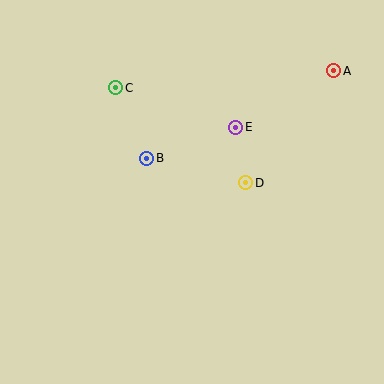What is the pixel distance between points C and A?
The distance between C and A is 219 pixels.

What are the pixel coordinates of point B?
Point B is at (147, 158).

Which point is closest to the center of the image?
Point D at (246, 183) is closest to the center.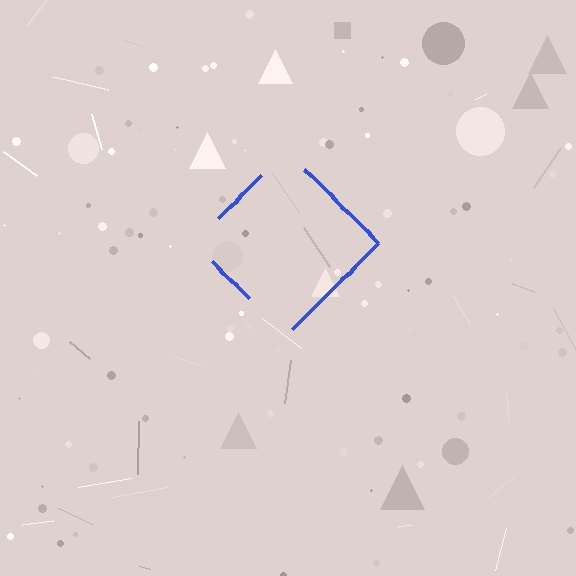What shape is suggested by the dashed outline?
The dashed outline suggests a diamond.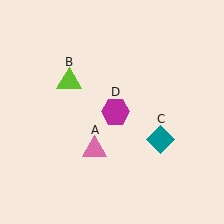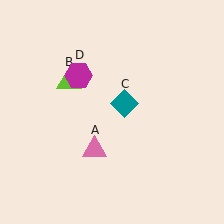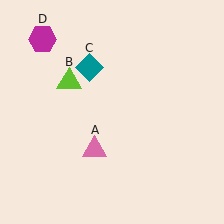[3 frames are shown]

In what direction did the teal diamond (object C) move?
The teal diamond (object C) moved up and to the left.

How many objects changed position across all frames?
2 objects changed position: teal diamond (object C), magenta hexagon (object D).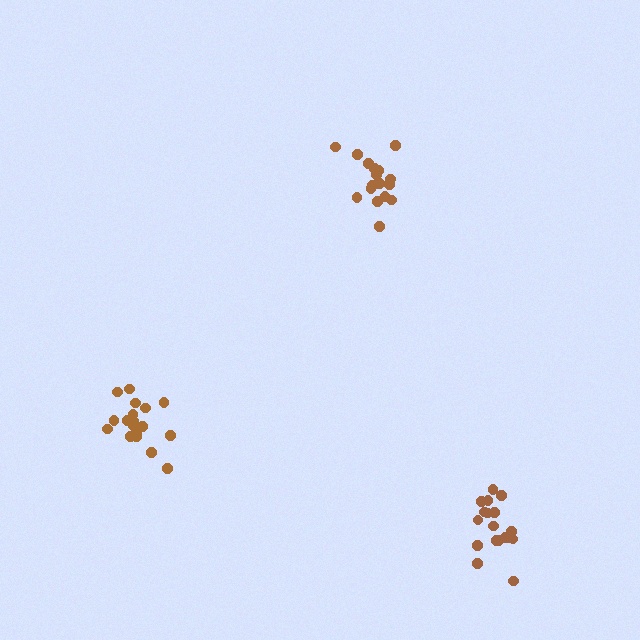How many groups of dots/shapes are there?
There are 3 groups.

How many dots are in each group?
Group 1: 18 dots, Group 2: 17 dots, Group 3: 18 dots (53 total).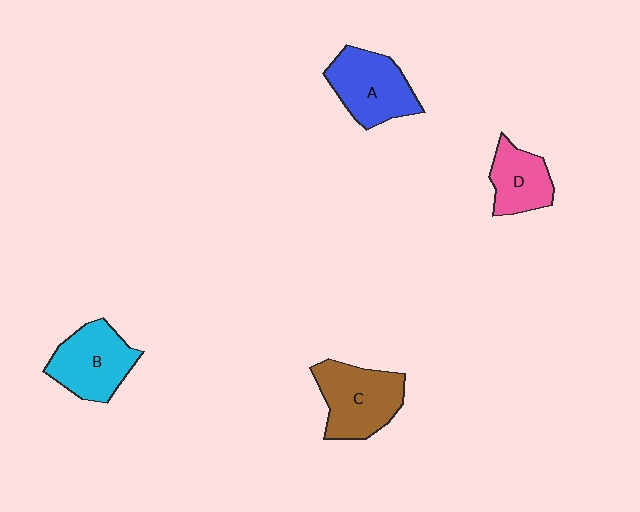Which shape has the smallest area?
Shape D (pink).